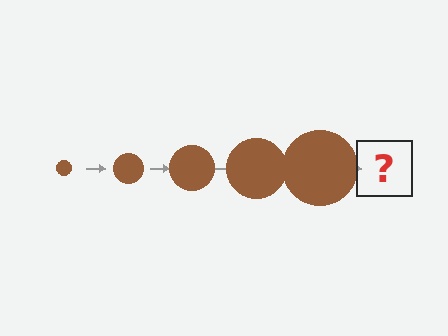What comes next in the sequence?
The next element should be a brown circle, larger than the previous one.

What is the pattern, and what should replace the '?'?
The pattern is that the circle gets progressively larger each step. The '?' should be a brown circle, larger than the previous one.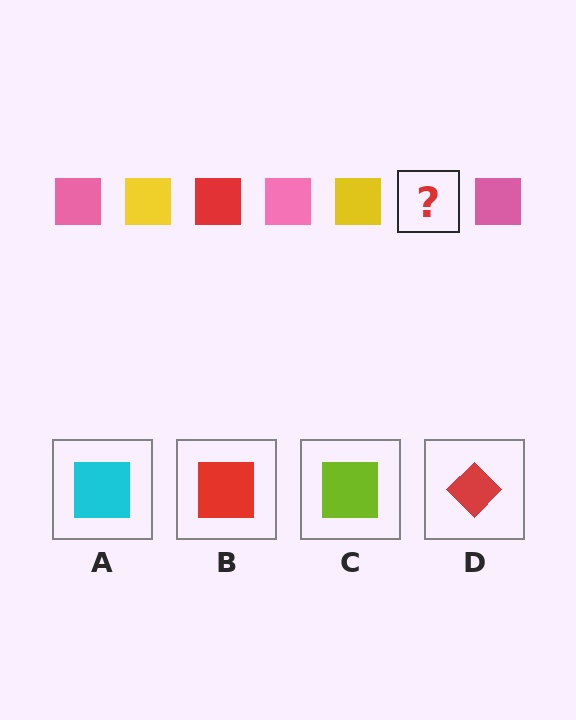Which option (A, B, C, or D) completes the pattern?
B.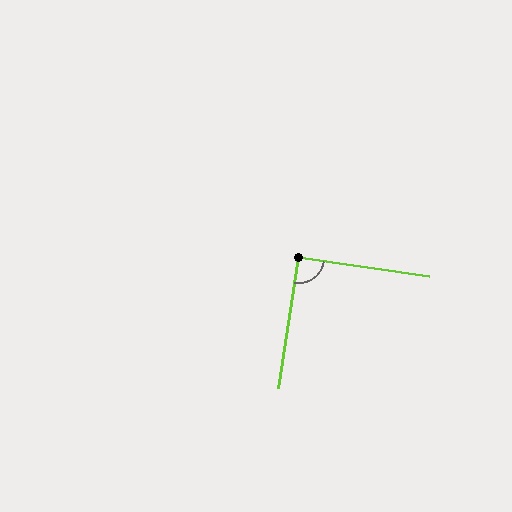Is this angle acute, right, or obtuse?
It is approximately a right angle.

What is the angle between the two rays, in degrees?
Approximately 91 degrees.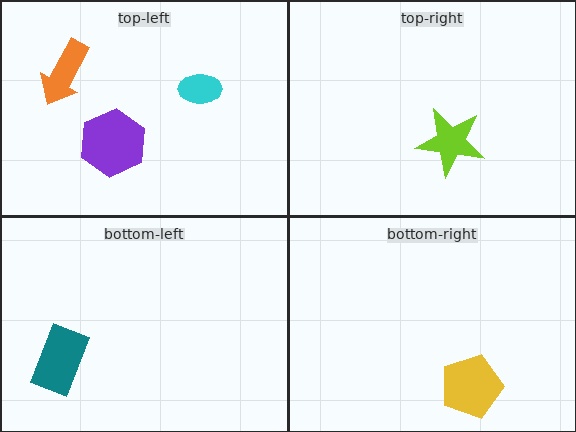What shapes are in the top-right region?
The lime star.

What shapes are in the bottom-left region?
The teal rectangle.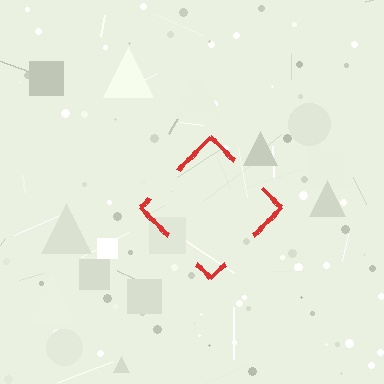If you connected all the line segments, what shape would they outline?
They would outline a diamond.